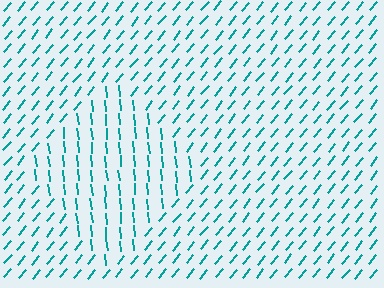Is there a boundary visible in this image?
Yes, there is a texture boundary formed by a change in line orientation.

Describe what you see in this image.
The image is filled with small teal line segments. A diamond region in the image has lines oriented differently from the surrounding lines, creating a visible texture boundary.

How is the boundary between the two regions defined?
The boundary is defined purely by a change in line orientation (approximately 45 degrees difference). All lines are the same color and thickness.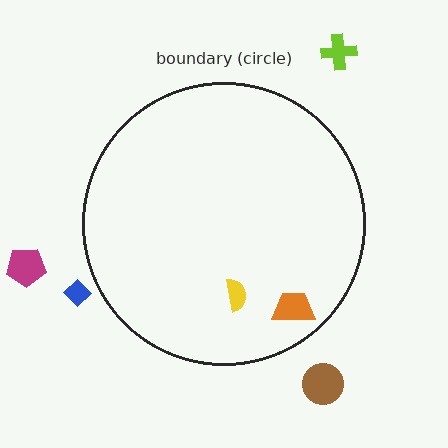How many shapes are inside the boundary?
2 inside, 4 outside.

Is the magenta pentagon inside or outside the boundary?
Outside.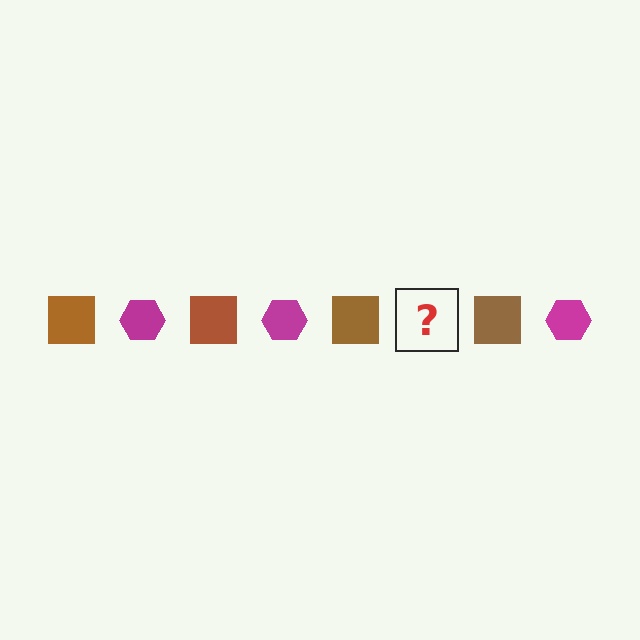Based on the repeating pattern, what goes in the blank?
The blank should be a magenta hexagon.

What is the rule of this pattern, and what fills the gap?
The rule is that the pattern alternates between brown square and magenta hexagon. The gap should be filled with a magenta hexagon.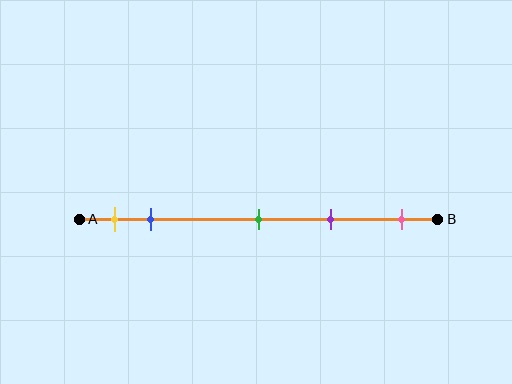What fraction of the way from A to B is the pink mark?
The pink mark is approximately 90% (0.9) of the way from A to B.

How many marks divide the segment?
There are 5 marks dividing the segment.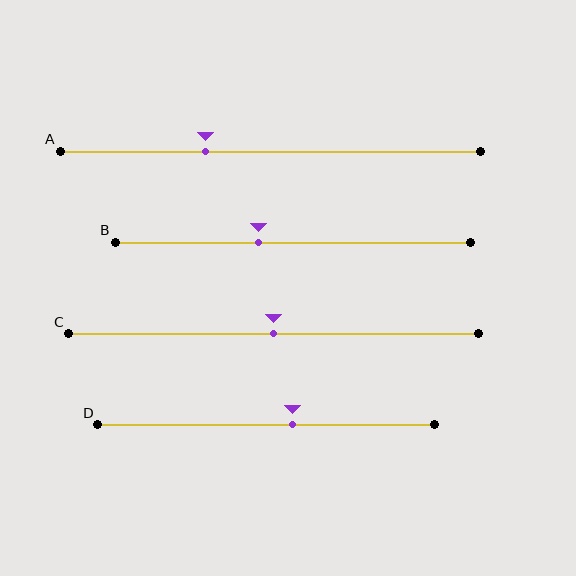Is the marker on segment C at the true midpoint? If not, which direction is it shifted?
Yes, the marker on segment C is at the true midpoint.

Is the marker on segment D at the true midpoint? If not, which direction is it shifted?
No, the marker on segment D is shifted to the right by about 8% of the segment length.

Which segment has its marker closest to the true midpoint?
Segment C has its marker closest to the true midpoint.